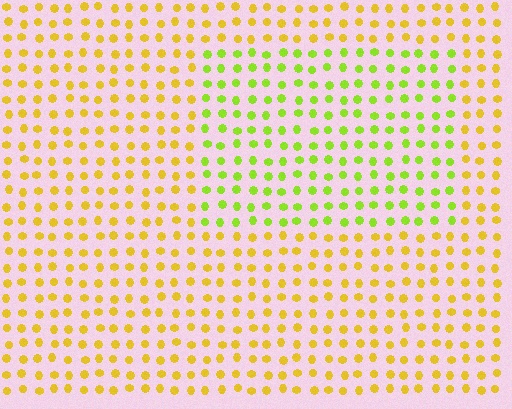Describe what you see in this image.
The image is filled with small yellow elements in a uniform arrangement. A rectangle-shaped region is visible where the elements are tinted to a slightly different hue, forming a subtle color boundary.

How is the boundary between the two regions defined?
The boundary is defined purely by a slight shift in hue (about 39 degrees). Spacing, size, and orientation are identical on both sides.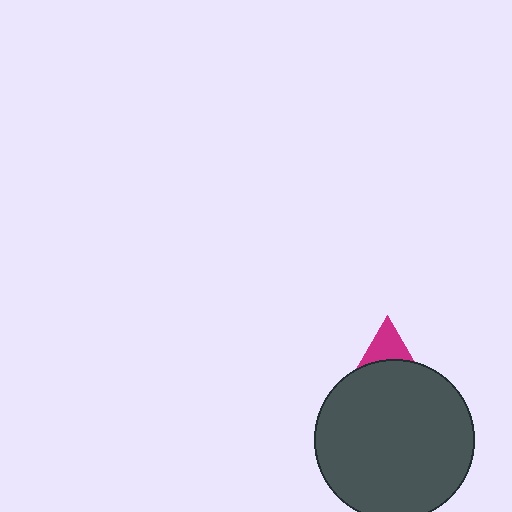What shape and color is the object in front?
The object in front is a dark gray circle.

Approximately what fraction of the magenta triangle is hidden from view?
Roughly 63% of the magenta triangle is hidden behind the dark gray circle.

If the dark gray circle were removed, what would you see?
You would see the complete magenta triangle.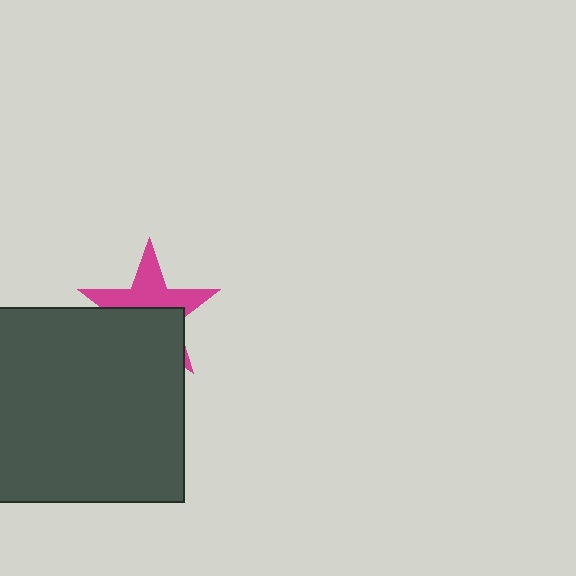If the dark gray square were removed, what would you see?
You would see the complete magenta star.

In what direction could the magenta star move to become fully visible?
The magenta star could move up. That would shift it out from behind the dark gray square entirely.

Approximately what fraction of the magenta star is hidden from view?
Roughly 51% of the magenta star is hidden behind the dark gray square.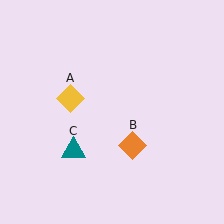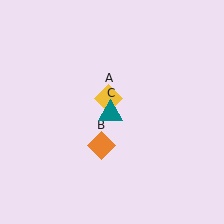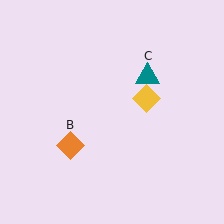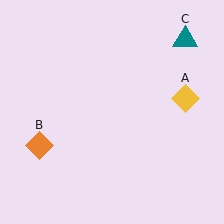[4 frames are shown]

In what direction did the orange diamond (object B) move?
The orange diamond (object B) moved left.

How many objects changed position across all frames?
3 objects changed position: yellow diamond (object A), orange diamond (object B), teal triangle (object C).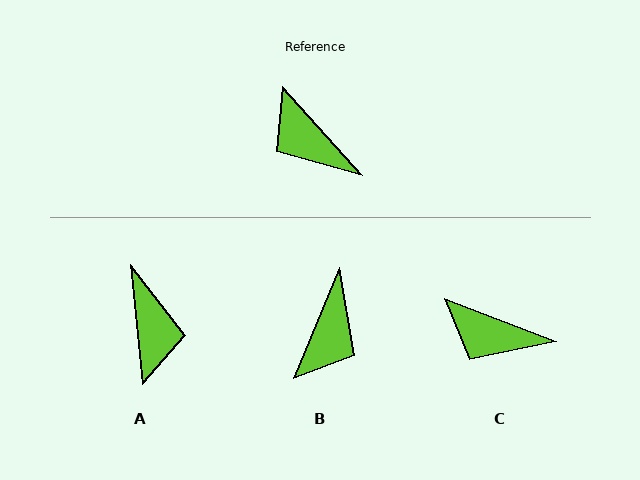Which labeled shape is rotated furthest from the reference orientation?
A, about 144 degrees away.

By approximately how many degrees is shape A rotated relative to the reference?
Approximately 144 degrees counter-clockwise.